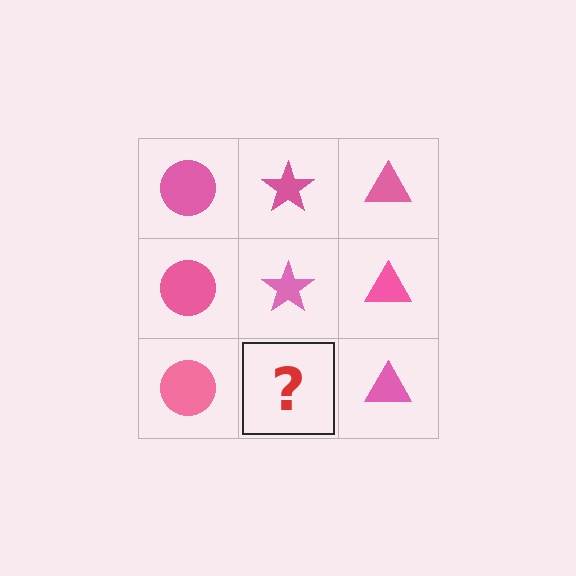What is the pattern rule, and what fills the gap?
The rule is that each column has a consistent shape. The gap should be filled with a pink star.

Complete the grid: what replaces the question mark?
The question mark should be replaced with a pink star.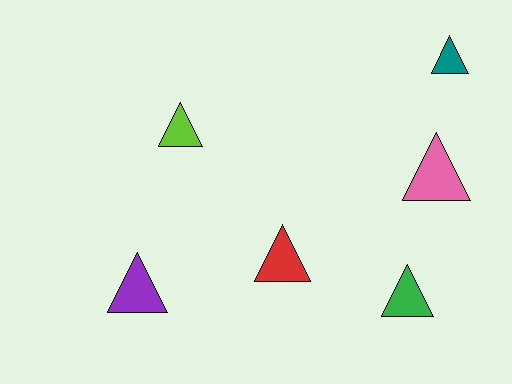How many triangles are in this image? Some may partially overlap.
There are 6 triangles.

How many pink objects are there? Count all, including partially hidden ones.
There is 1 pink object.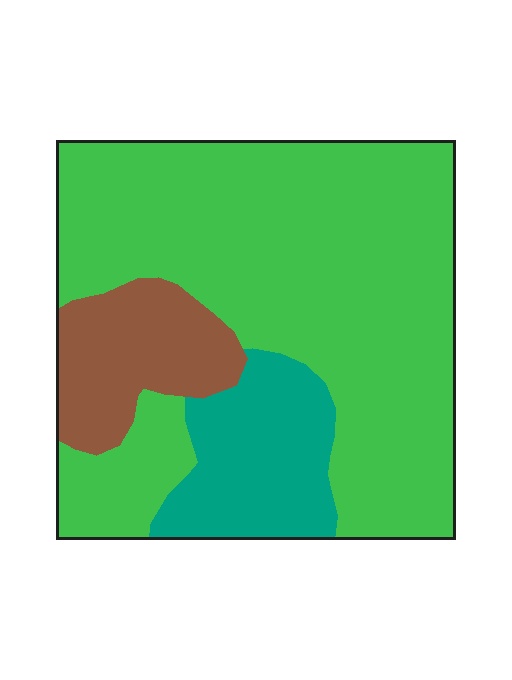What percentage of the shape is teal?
Teal takes up about one sixth (1/6) of the shape.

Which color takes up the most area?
Green, at roughly 70%.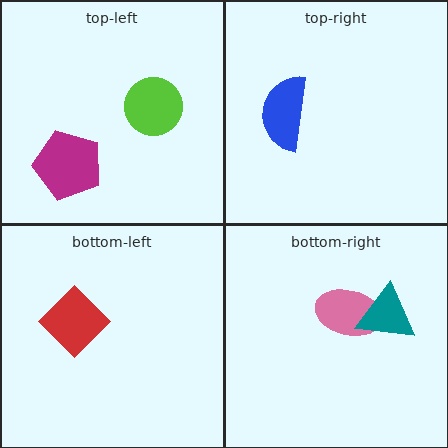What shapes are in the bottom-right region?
The pink ellipse, the teal triangle.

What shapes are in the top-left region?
The lime circle, the magenta pentagon.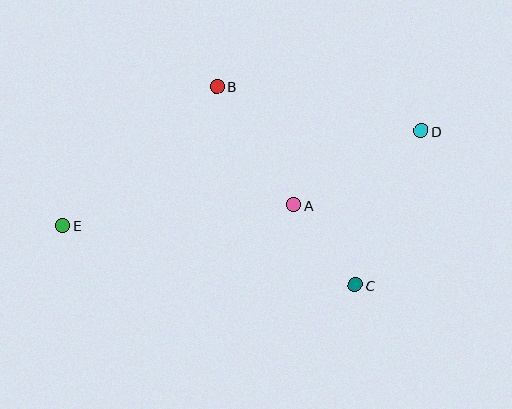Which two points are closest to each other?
Points A and C are closest to each other.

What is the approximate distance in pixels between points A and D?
The distance between A and D is approximately 147 pixels.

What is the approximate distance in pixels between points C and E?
The distance between C and E is approximately 298 pixels.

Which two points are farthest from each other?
Points D and E are farthest from each other.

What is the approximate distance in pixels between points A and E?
The distance between A and E is approximately 232 pixels.